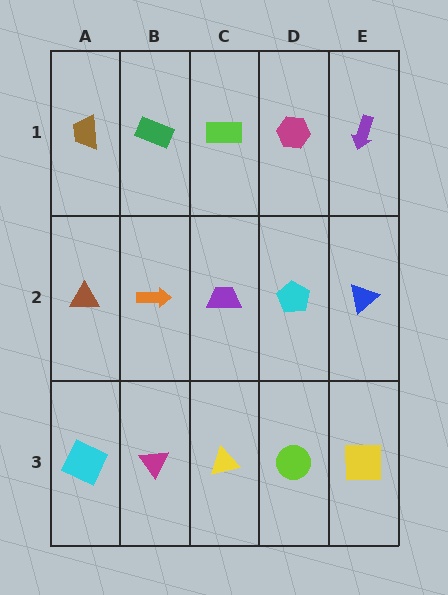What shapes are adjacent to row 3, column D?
A cyan pentagon (row 2, column D), a yellow triangle (row 3, column C), a yellow square (row 3, column E).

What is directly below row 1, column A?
A brown triangle.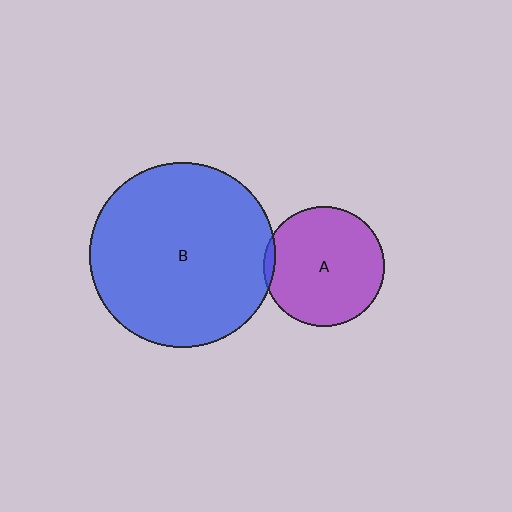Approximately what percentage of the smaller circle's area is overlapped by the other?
Approximately 5%.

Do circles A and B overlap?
Yes.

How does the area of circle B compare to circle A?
Approximately 2.4 times.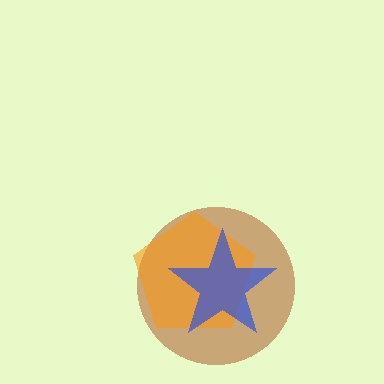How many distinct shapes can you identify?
There are 3 distinct shapes: a brown circle, an orange pentagon, a blue star.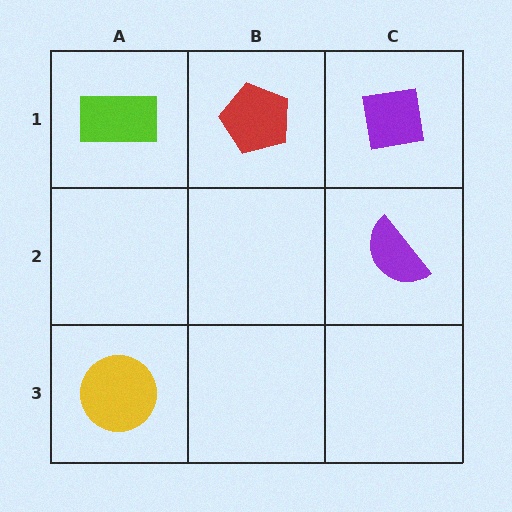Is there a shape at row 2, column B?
No, that cell is empty.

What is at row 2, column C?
A purple semicircle.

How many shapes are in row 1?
3 shapes.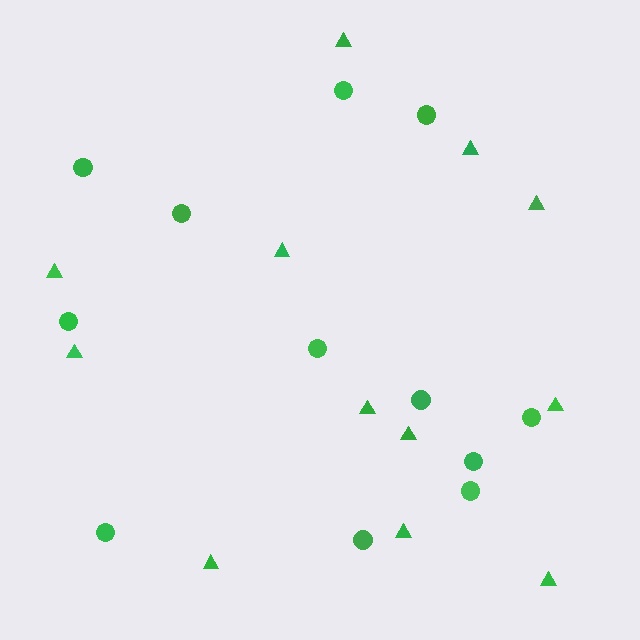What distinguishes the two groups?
There are 2 groups: one group of triangles (12) and one group of circles (12).